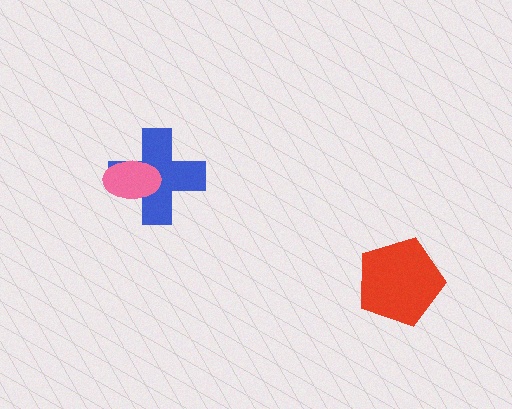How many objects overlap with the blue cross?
1 object overlaps with the blue cross.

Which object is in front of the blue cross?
The pink ellipse is in front of the blue cross.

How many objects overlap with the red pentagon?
0 objects overlap with the red pentagon.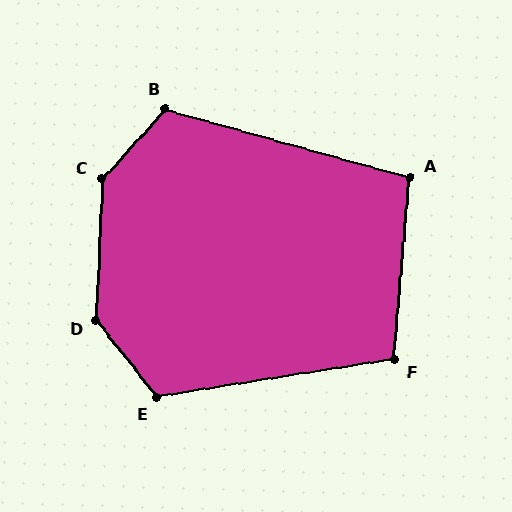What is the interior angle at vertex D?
Approximately 139 degrees (obtuse).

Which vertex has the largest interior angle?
C, at approximately 140 degrees.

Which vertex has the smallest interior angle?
A, at approximately 101 degrees.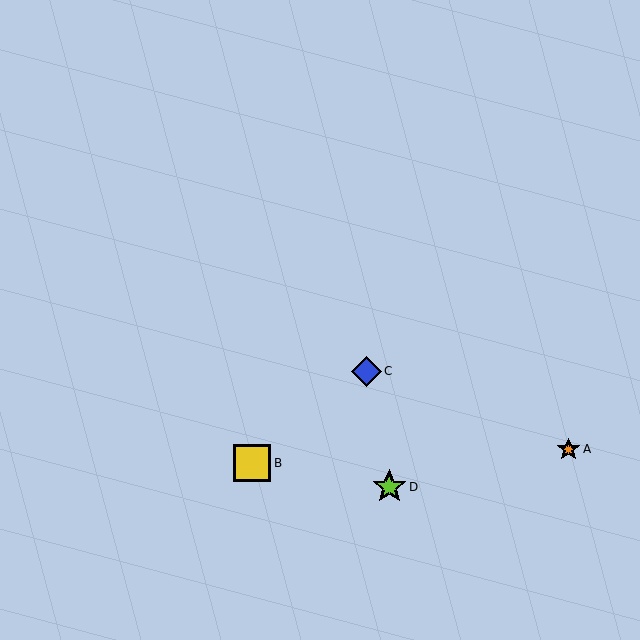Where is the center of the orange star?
The center of the orange star is at (568, 449).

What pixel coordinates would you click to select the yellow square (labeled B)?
Click at (252, 463) to select the yellow square B.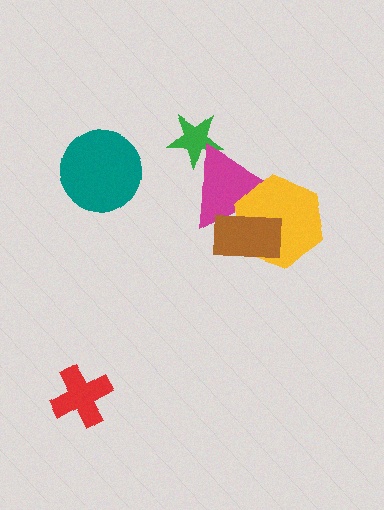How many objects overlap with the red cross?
0 objects overlap with the red cross.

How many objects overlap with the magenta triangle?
3 objects overlap with the magenta triangle.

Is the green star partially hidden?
Yes, it is partially covered by another shape.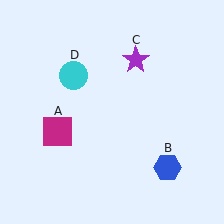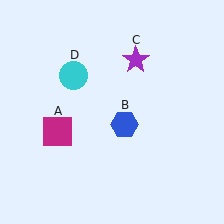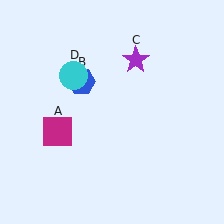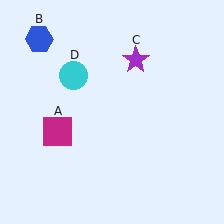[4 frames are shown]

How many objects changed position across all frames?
1 object changed position: blue hexagon (object B).